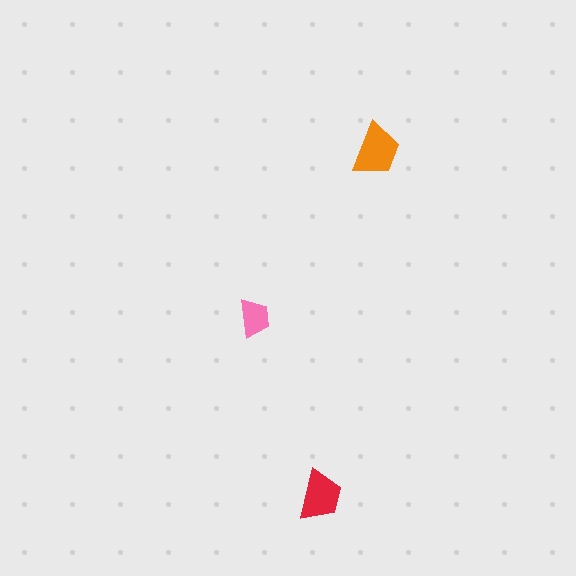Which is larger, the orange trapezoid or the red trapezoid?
The orange one.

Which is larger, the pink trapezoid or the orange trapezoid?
The orange one.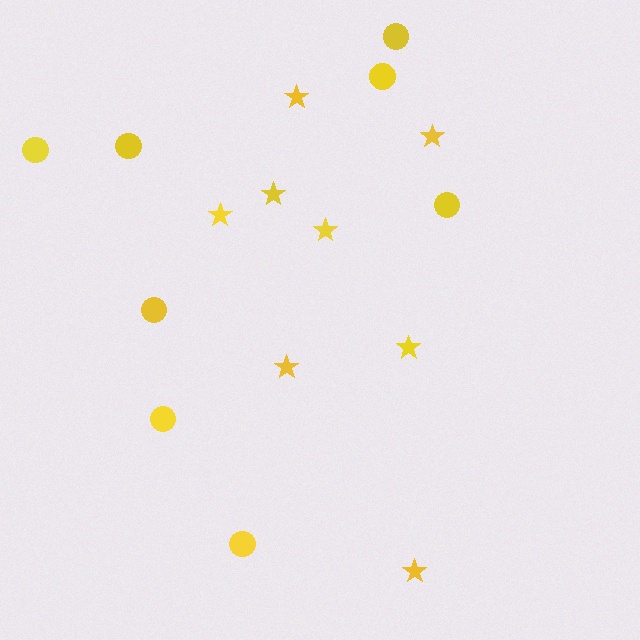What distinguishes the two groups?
There are 2 groups: one group of stars (8) and one group of circles (8).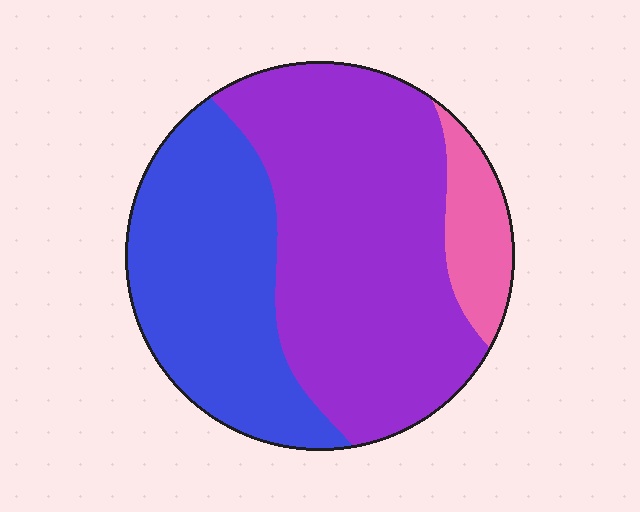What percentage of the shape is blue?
Blue takes up about three eighths (3/8) of the shape.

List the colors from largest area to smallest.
From largest to smallest: purple, blue, pink.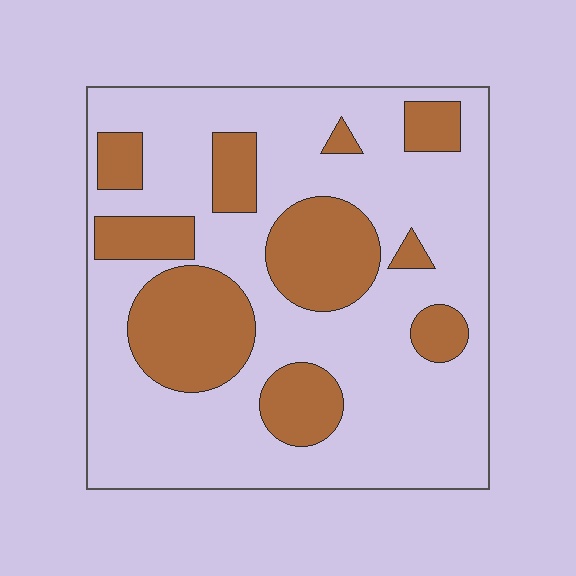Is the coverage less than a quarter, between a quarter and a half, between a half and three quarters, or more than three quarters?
Between a quarter and a half.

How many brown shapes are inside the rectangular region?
10.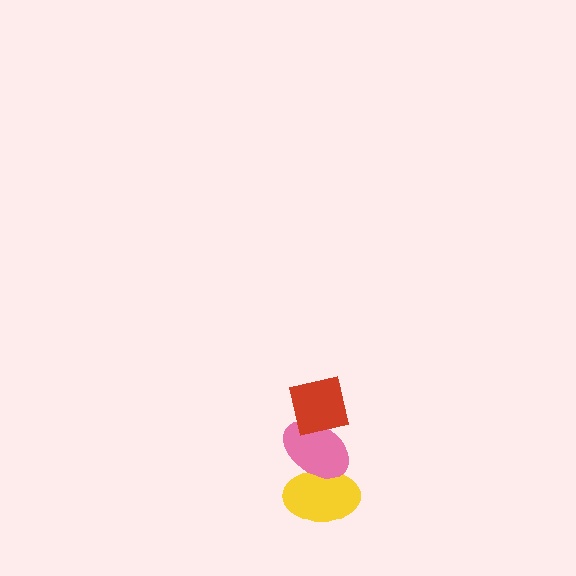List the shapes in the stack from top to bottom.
From top to bottom: the red square, the pink ellipse, the yellow ellipse.